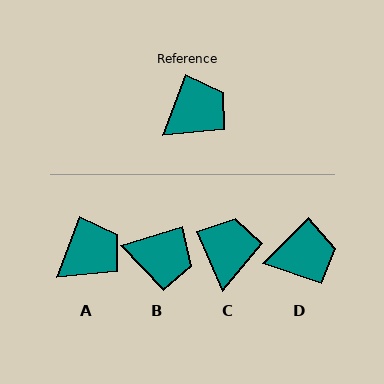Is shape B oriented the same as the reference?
No, it is off by about 52 degrees.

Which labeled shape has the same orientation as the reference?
A.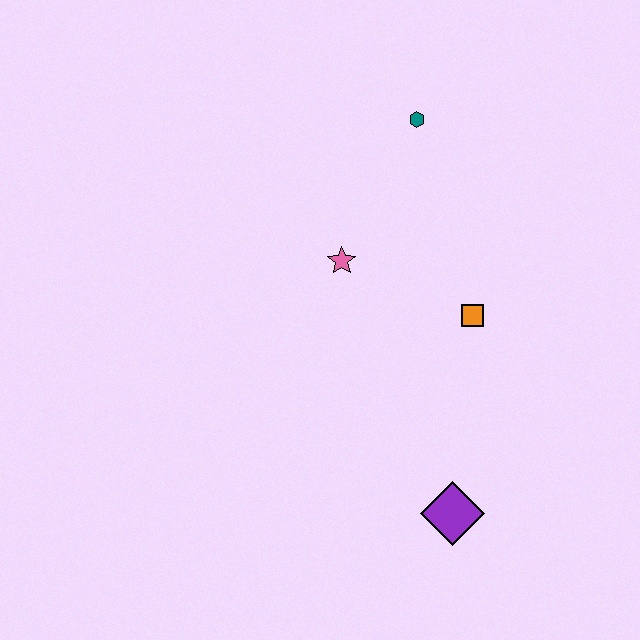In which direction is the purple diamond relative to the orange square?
The purple diamond is below the orange square.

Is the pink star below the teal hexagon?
Yes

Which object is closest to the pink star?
The orange square is closest to the pink star.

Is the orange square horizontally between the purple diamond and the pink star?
No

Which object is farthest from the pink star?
The purple diamond is farthest from the pink star.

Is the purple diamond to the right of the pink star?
Yes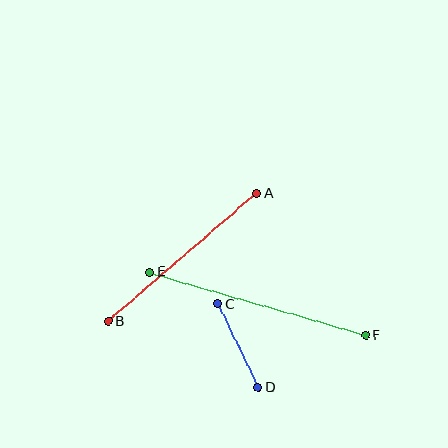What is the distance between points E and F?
The distance is approximately 225 pixels.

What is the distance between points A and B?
The distance is approximately 196 pixels.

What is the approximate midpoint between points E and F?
The midpoint is at approximately (258, 304) pixels.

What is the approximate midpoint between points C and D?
The midpoint is at approximately (238, 346) pixels.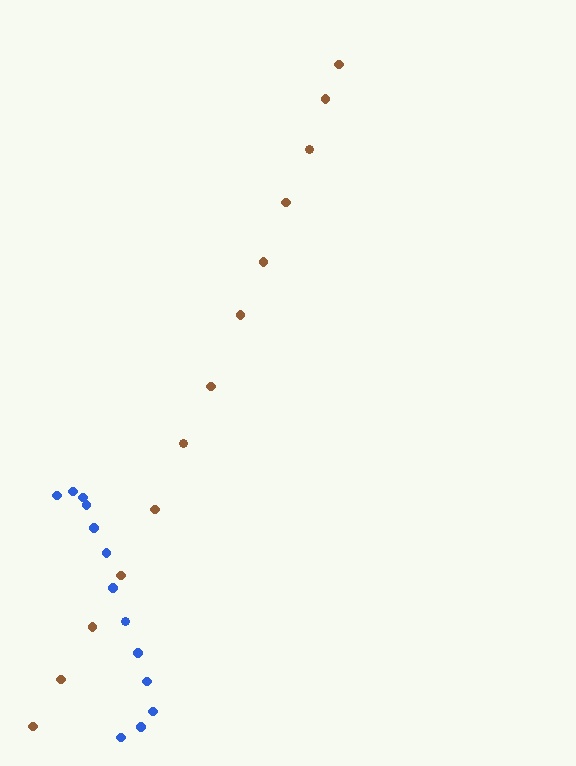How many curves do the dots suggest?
There are 2 distinct paths.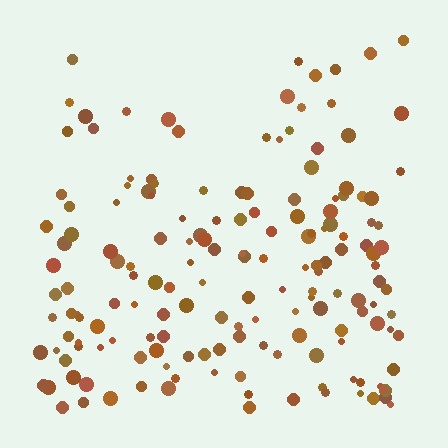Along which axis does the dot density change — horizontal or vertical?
Vertical.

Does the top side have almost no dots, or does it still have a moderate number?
Still a moderate number, just noticeably fewer than the bottom.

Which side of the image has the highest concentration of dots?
The bottom.